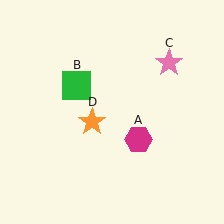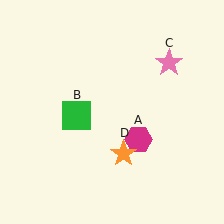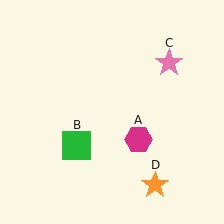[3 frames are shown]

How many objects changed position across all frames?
2 objects changed position: green square (object B), orange star (object D).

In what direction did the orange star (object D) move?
The orange star (object D) moved down and to the right.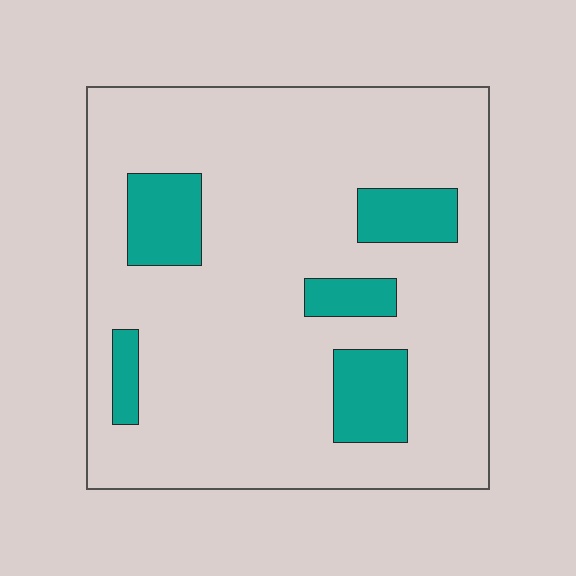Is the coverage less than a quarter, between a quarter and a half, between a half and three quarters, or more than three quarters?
Less than a quarter.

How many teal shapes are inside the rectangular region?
5.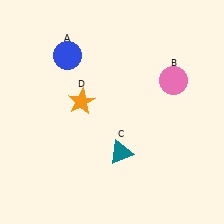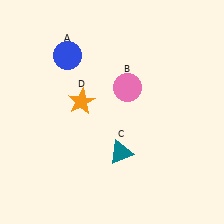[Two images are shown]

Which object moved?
The pink circle (B) moved left.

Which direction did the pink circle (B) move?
The pink circle (B) moved left.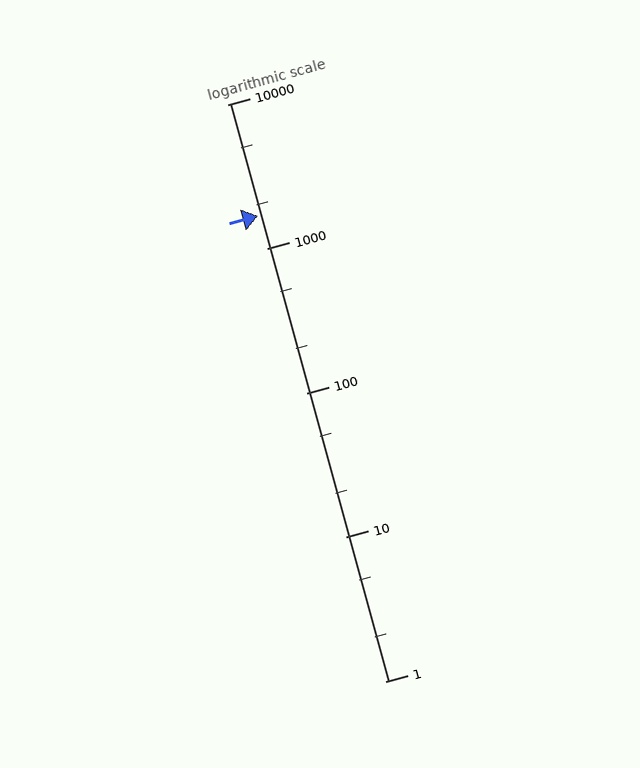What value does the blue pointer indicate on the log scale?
The pointer indicates approximately 1700.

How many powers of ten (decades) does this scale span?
The scale spans 4 decades, from 1 to 10000.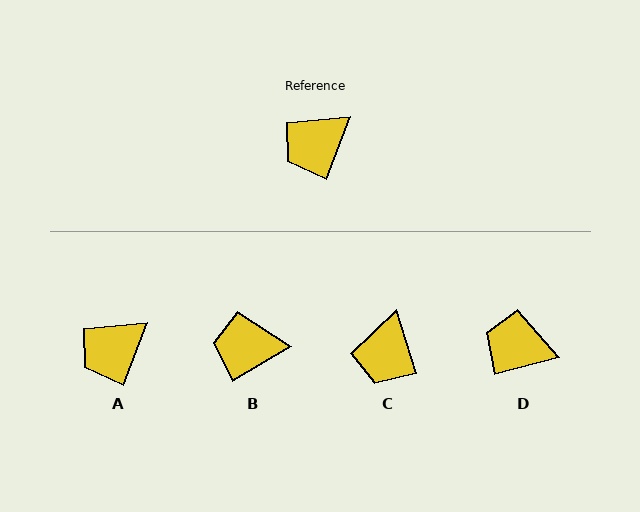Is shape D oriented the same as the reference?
No, it is off by about 54 degrees.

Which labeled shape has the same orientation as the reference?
A.